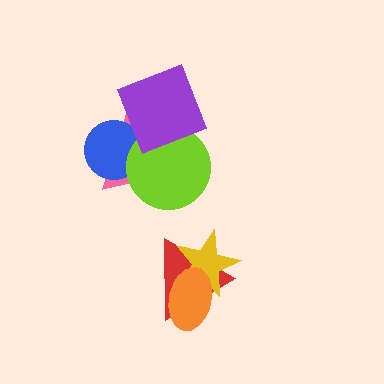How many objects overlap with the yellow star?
2 objects overlap with the yellow star.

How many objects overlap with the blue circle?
3 objects overlap with the blue circle.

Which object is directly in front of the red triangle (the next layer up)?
The yellow star is directly in front of the red triangle.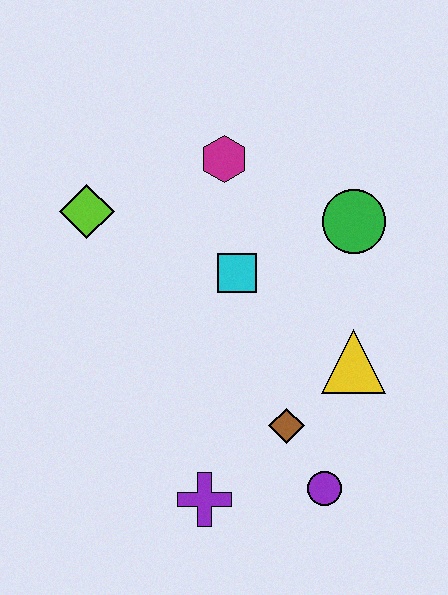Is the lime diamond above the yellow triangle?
Yes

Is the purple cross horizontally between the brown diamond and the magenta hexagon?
No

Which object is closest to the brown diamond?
The purple circle is closest to the brown diamond.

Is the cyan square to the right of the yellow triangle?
No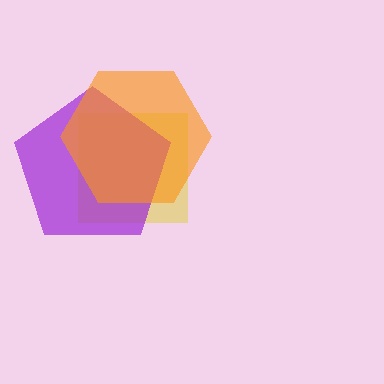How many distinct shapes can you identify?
There are 3 distinct shapes: a yellow square, a purple pentagon, an orange hexagon.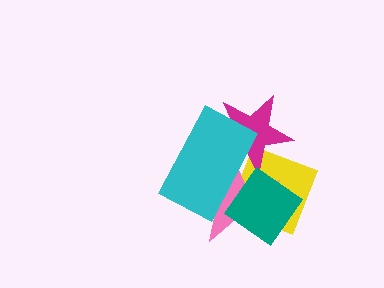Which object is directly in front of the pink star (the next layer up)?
The magenta star is directly in front of the pink star.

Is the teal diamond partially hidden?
No, no other shape covers it.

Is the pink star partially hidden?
Yes, it is partially covered by another shape.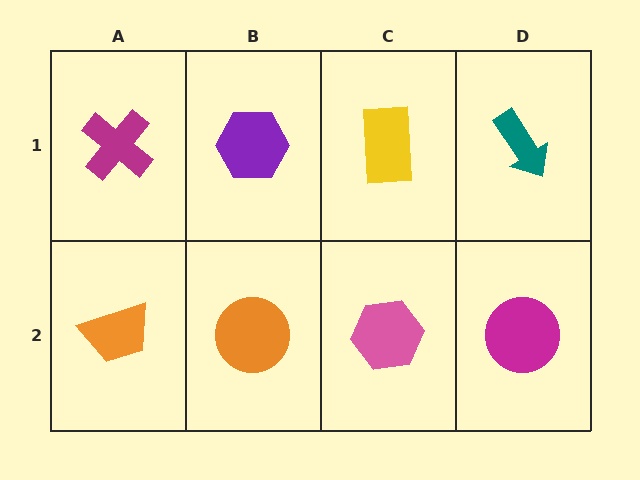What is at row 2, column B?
An orange circle.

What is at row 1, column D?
A teal arrow.